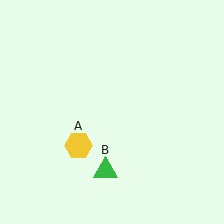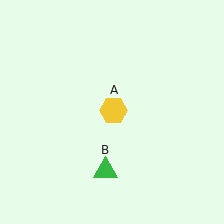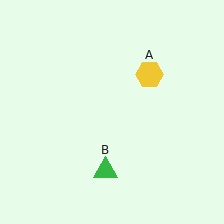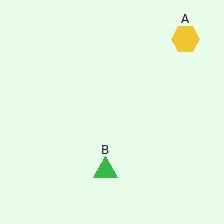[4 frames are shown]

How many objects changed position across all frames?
1 object changed position: yellow hexagon (object A).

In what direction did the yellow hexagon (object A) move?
The yellow hexagon (object A) moved up and to the right.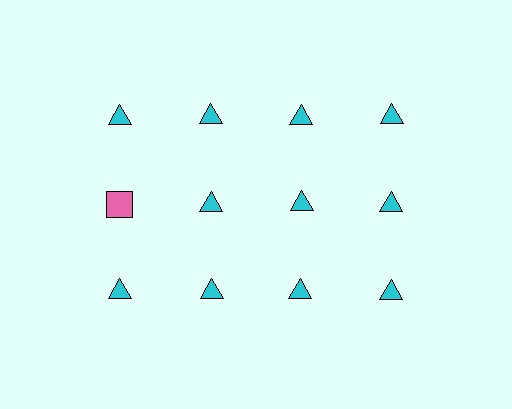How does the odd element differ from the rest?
It differs in both color (pink instead of cyan) and shape (square instead of triangle).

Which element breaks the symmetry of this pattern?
The pink square in the second row, leftmost column breaks the symmetry. All other shapes are cyan triangles.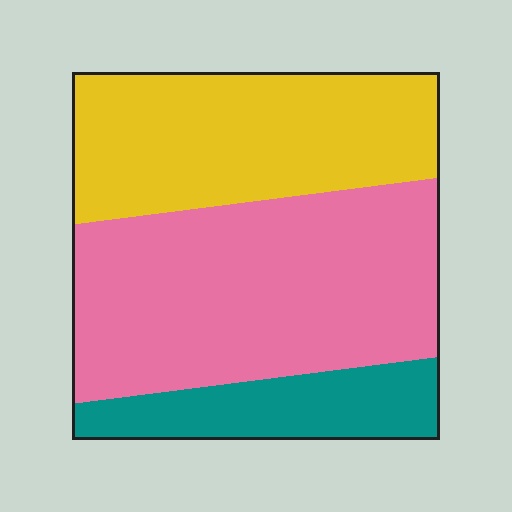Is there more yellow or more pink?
Pink.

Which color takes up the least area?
Teal, at roughly 15%.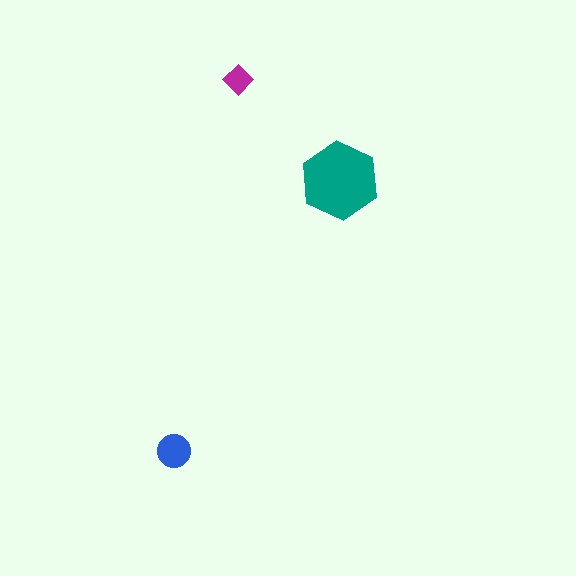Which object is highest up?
The magenta diamond is topmost.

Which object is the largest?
The teal hexagon.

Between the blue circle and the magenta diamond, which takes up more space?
The blue circle.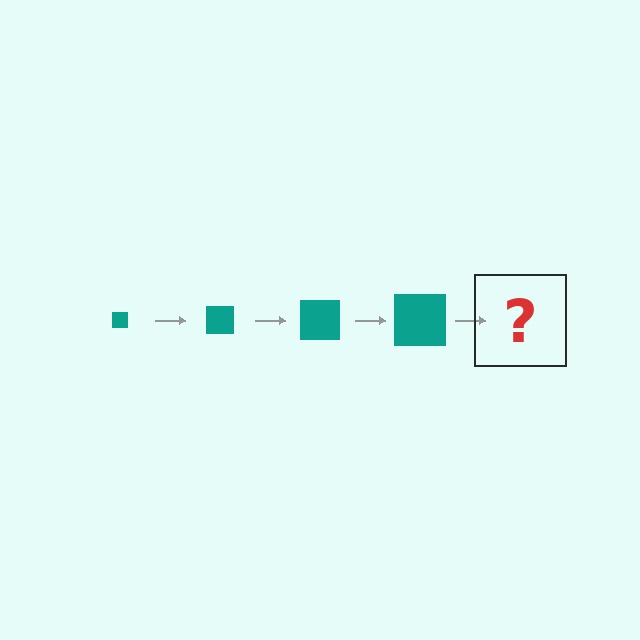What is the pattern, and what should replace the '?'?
The pattern is that the square gets progressively larger each step. The '?' should be a teal square, larger than the previous one.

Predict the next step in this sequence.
The next step is a teal square, larger than the previous one.